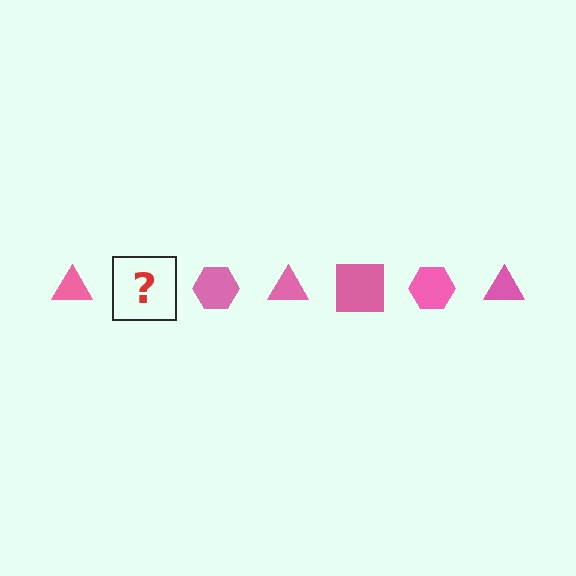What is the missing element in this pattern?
The missing element is a pink square.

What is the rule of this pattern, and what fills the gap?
The rule is that the pattern cycles through triangle, square, hexagon shapes in pink. The gap should be filled with a pink square.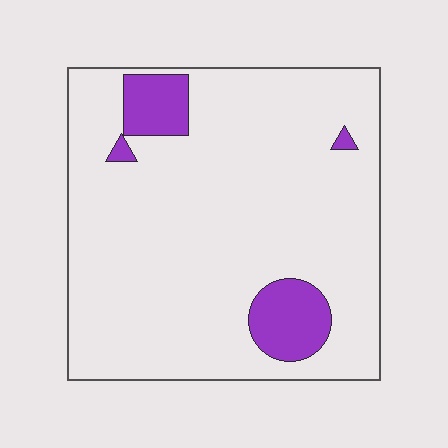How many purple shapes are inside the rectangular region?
4.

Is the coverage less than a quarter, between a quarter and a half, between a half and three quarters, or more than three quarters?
Less than a quarter.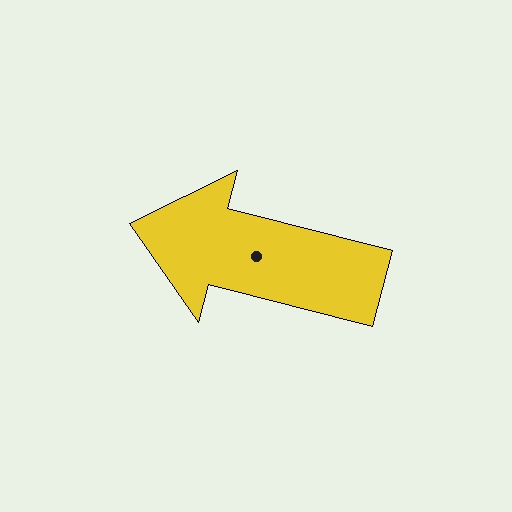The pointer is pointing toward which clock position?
Roughly 9 o'clock.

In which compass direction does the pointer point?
West.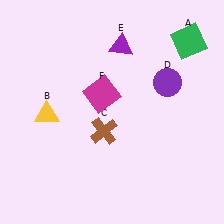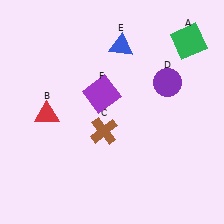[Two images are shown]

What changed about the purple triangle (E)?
In Image 1, E is purple. In Image 2, it changed to blue.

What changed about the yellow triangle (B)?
In Image 1, B is yellow. In Image 2, it changed to red.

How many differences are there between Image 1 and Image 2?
There are 3 differences between the two images.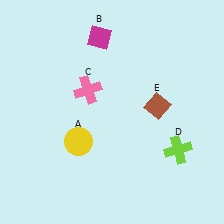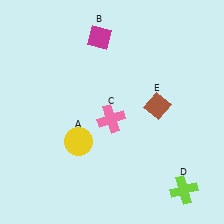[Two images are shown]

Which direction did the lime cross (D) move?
The lime cross (D) moved down.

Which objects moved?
The objects that moved are: the pink cross (C), the lime cross (D).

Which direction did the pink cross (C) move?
The pink cross (C) moved down.